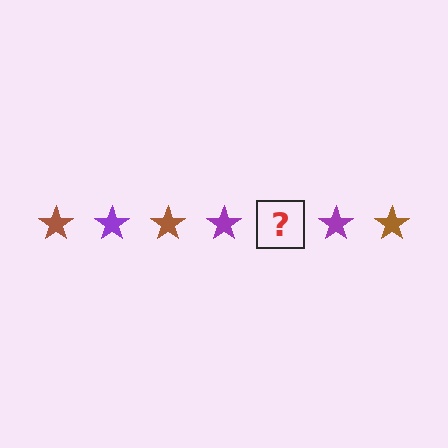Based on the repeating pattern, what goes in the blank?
The blank should be a brown star.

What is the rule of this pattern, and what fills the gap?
The rule is that the pattern cycles through brown, purple stars. The gap should be filled with a brown star.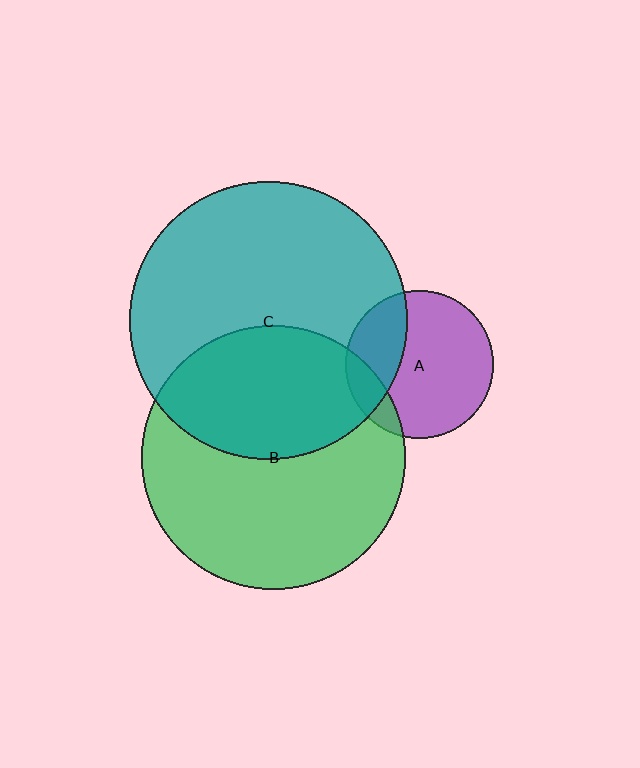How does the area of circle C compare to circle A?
Approximately 3.5 times.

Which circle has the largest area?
Circle C (teal).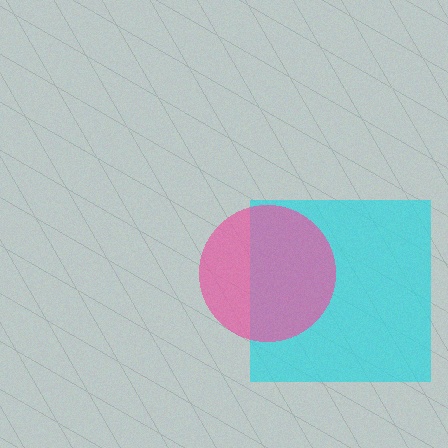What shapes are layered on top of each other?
The layered shapes are: a cyan square, a pink circle.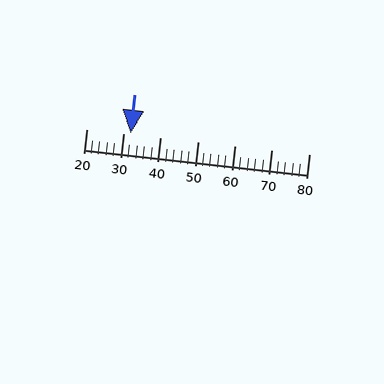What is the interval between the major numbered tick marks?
The major tick marks are spaced 10 units apart.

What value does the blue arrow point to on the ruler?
The blue arrow points to approximately 32.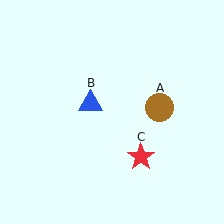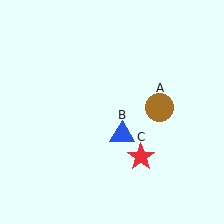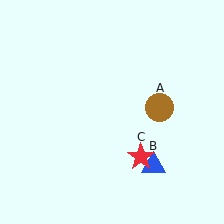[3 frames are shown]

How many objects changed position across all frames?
1 object changed position: blue triangle (object B).